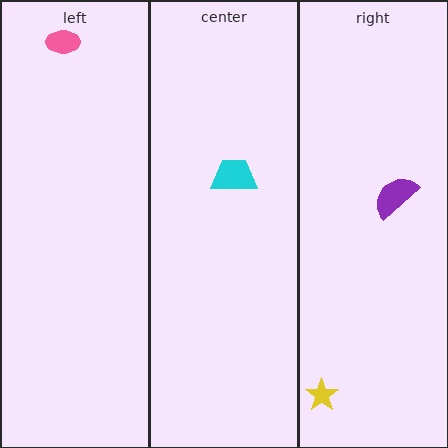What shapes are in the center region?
The cyan trapezoid.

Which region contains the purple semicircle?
The right region.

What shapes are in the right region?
The purple semicircle, the yellow star.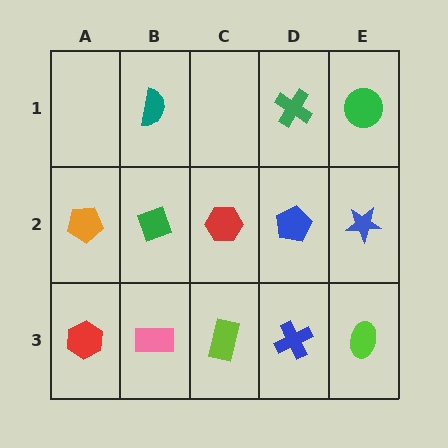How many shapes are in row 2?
5 shapes.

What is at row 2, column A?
An orange pentagon.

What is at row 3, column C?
A lime rectangle.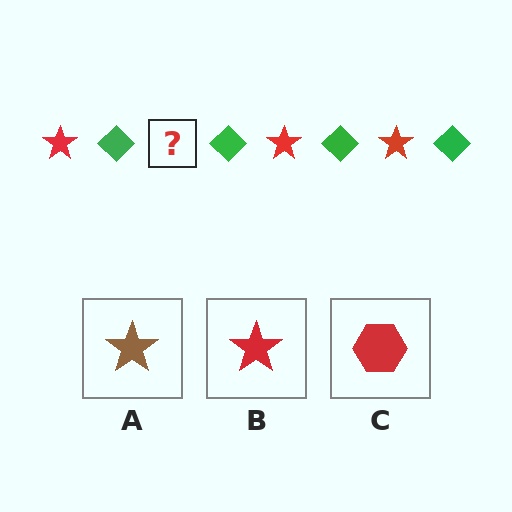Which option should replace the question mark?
Option B.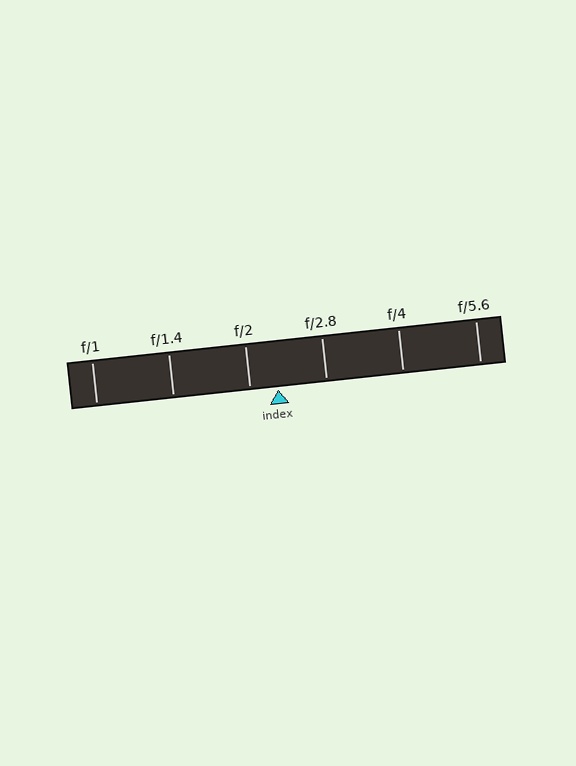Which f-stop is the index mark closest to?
The index mark is closest to f/2.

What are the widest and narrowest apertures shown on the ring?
The widest aperture shown is f/1 and the narrowest is f/5.6.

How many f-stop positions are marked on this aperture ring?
There are 6 f-stop positions marked.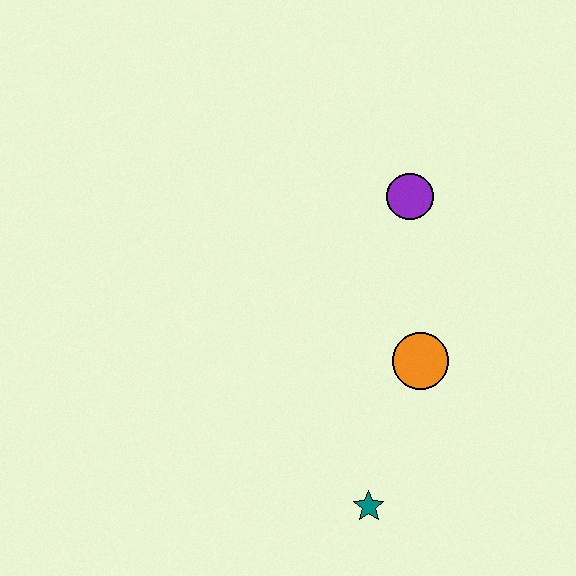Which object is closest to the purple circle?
The orange circle is closest to the purple circle.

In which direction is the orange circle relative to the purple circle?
The orange circle is below the purple circle.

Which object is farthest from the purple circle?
The teal star is farthest from the purple circle.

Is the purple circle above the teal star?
Yes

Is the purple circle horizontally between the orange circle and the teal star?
Yes